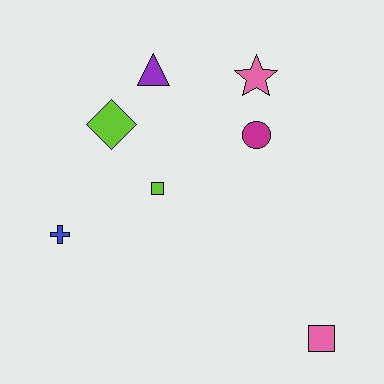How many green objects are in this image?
There are no green objects.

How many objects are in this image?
There are 7 objects.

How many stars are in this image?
There is 1 star.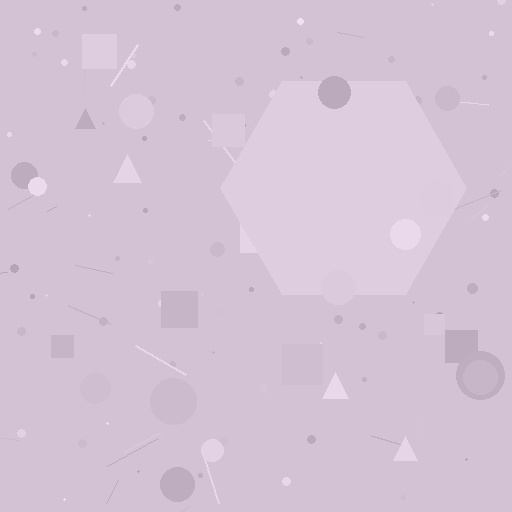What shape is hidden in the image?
A hexagon is hidden in the image.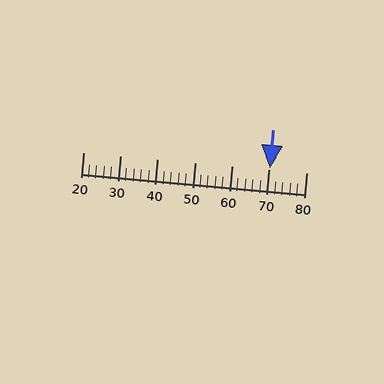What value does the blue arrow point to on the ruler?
The blue arrow points to approximately 70.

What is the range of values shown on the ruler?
The ruler shows values from 20 to 80.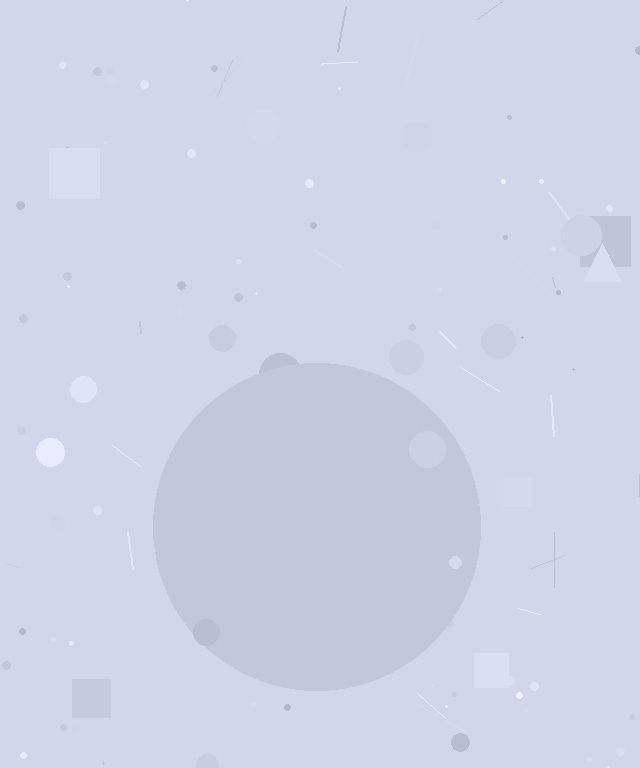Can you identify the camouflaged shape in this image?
The camouflaged shape is a circle.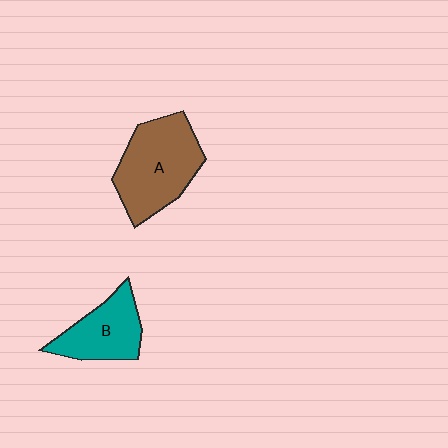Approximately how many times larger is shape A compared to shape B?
Approximately 1.5 times.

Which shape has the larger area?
Shape A (brown).